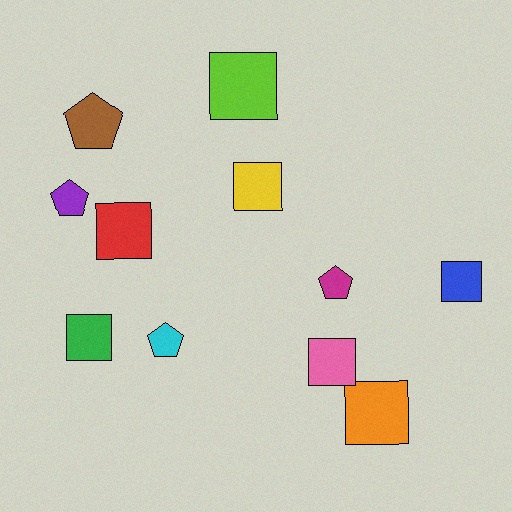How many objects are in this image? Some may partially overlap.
There are 11 objects.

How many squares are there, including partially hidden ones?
There are 7 squares.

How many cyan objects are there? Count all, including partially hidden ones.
There is 1 cyan object.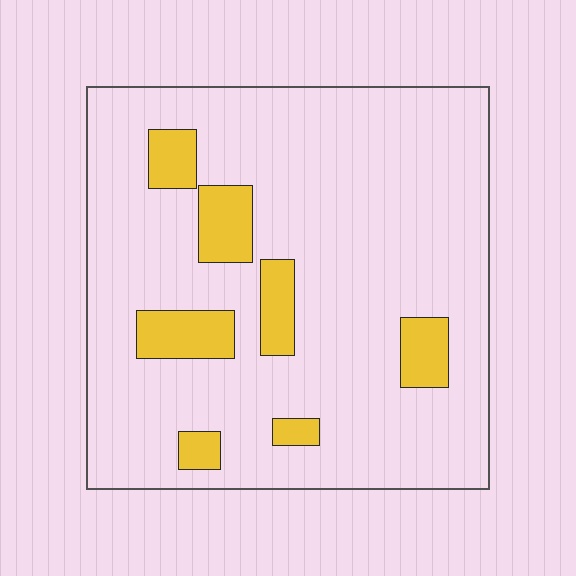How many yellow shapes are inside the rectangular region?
7.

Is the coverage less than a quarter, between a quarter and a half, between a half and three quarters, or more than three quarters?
Less than a quarter.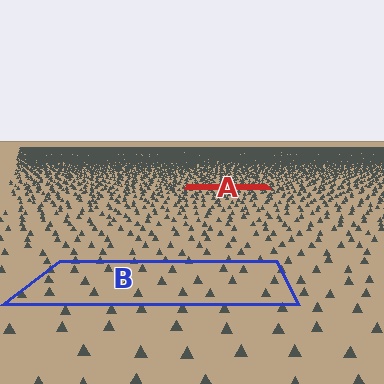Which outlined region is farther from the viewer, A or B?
Region A is farther from the viewer — the texture elements inside it appear smaller and more densely packed.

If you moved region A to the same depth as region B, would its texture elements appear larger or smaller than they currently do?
They would appear larger. At a closer depth, the same texture elements are projected at a bigger on-screen size.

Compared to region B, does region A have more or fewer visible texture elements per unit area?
Region A has more texture elements per unit area — they are packed more densely because it is farther away.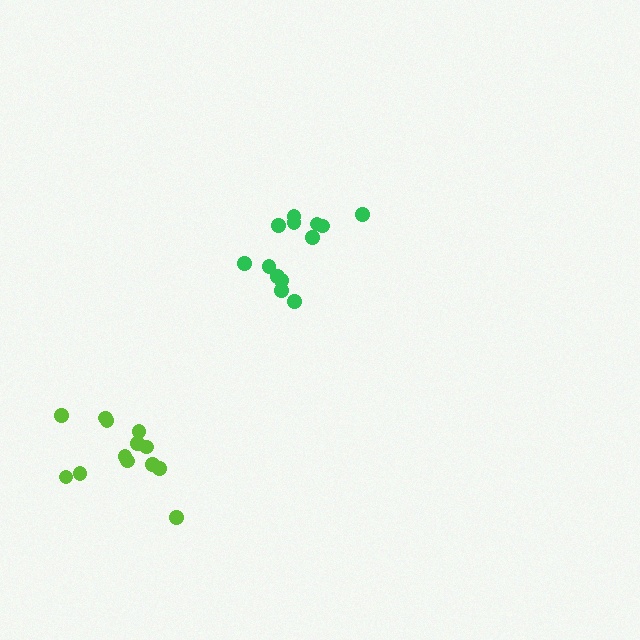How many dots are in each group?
Group 1: 13 dots, Group 2: 13 dots (26 total).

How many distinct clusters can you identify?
There are 2 distinct clusters.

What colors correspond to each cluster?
The clusters are colored: green, lime.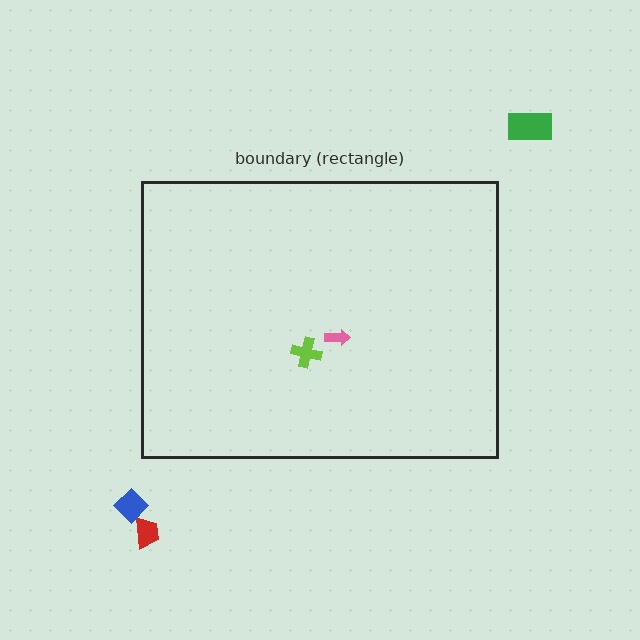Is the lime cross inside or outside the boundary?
Inside.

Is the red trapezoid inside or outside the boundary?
Outside.